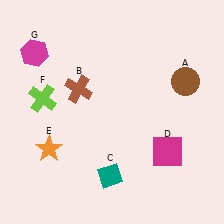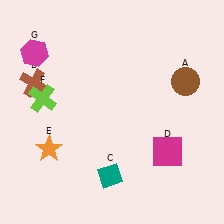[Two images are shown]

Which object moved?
The brown cross (B) moved left.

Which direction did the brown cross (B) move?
The brown cross (B) moved left.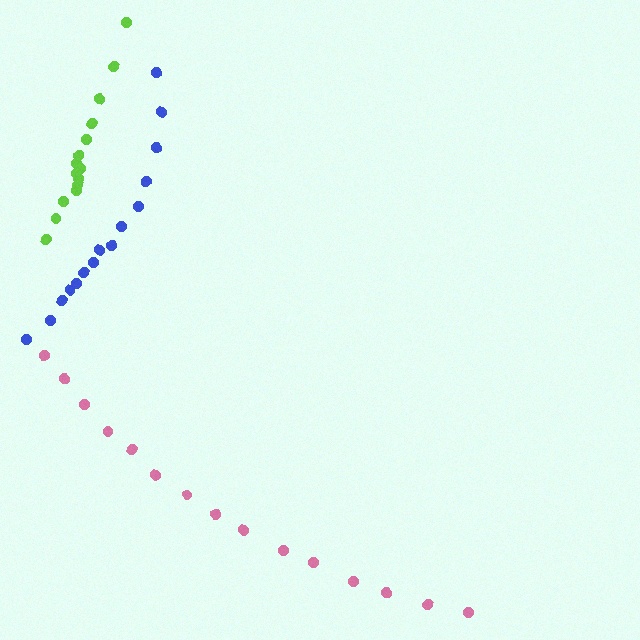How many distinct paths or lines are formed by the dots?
There are 3 distinct paths.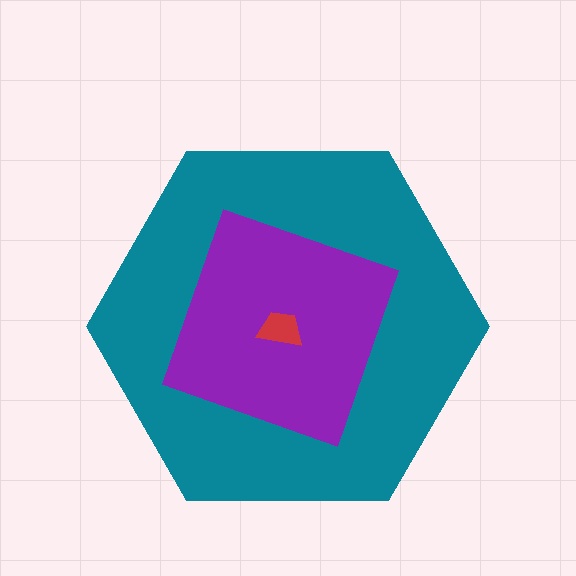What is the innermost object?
The red trapezoid.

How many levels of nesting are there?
3.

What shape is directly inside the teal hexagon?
The purple square.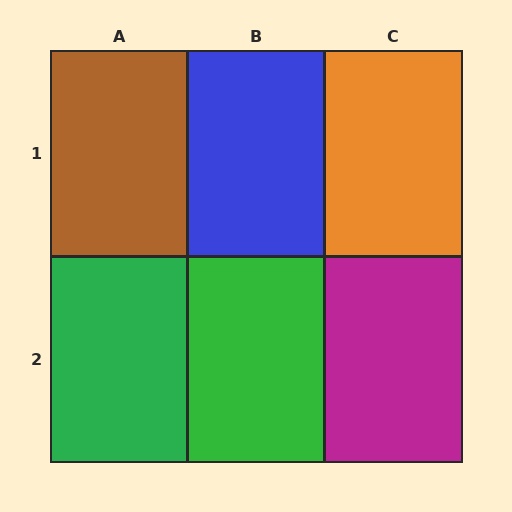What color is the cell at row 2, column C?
Magenta.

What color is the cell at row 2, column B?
Green.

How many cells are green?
2 cells are green.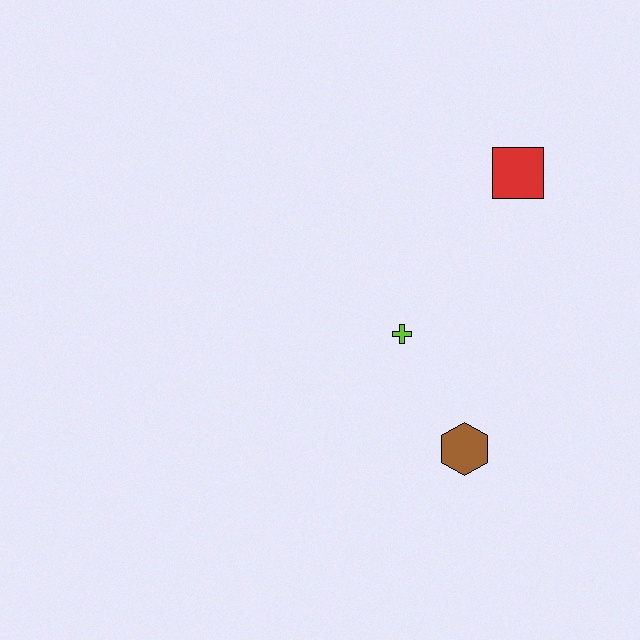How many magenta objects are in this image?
There are no magenta objects.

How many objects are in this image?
There are 3 objects.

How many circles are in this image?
There are no circles.